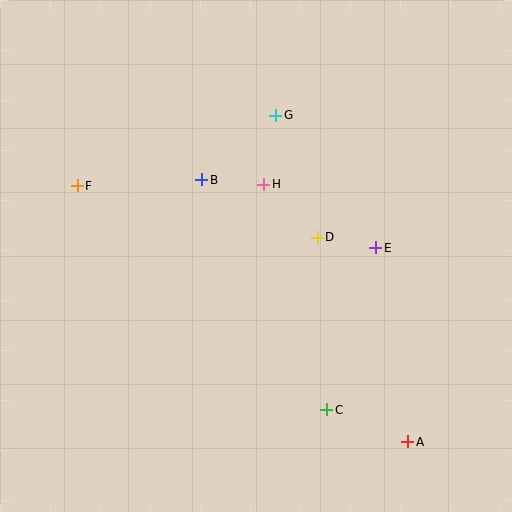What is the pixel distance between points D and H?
The distance between D and H is 75 pixels.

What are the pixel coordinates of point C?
Point C is at (327, 410).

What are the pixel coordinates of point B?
Point B is at (202, 180).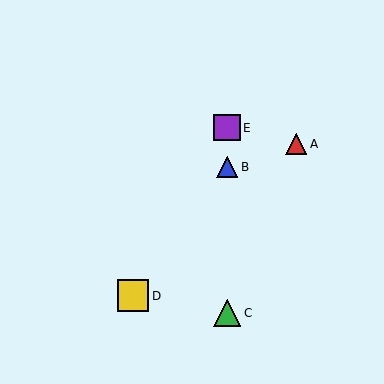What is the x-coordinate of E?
Object E is at x≈227.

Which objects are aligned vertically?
Objects B, C, E are aligned vertically.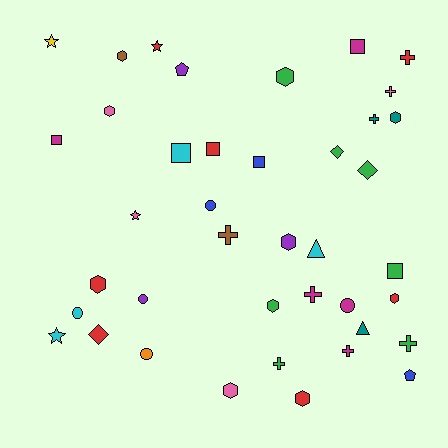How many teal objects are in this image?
There are 3 teal objects.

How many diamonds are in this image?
There are 3 diamonds.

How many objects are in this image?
There are 40 objects.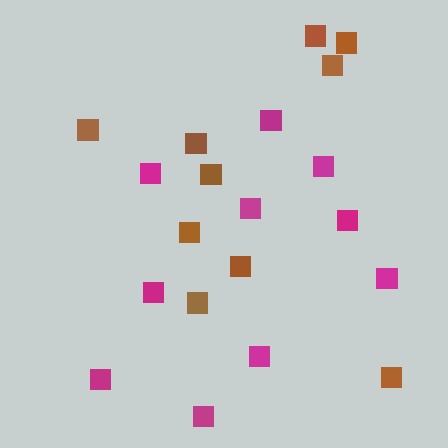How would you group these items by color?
There are 2 groups: one group of magenta squares (10) and one group of brown squares (10).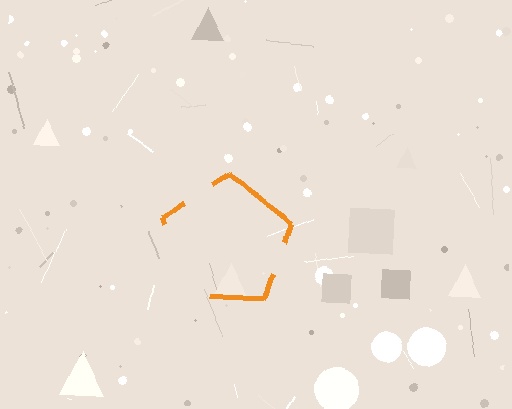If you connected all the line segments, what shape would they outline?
They would outline a pentagon.